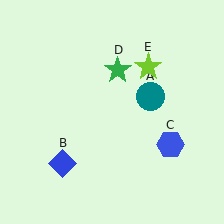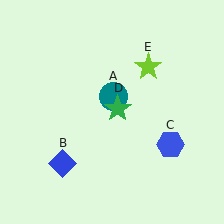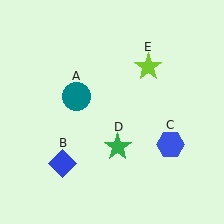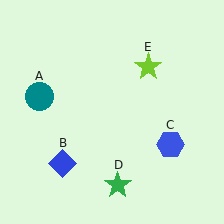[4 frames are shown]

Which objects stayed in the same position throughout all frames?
Blue diamond (object B) and blue hexagon (object C) and lime star (object E) remained stationary.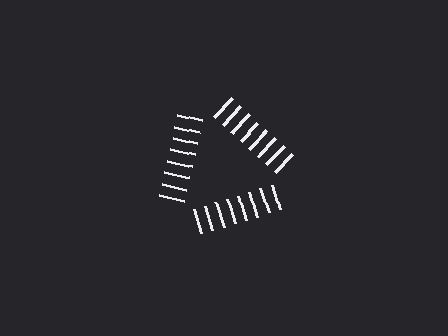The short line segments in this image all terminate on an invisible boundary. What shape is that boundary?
An illusory triangle — the line segments terminate on its edges but no continuous stroke is drawn.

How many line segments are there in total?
24 — 8 along each of the 3 edges.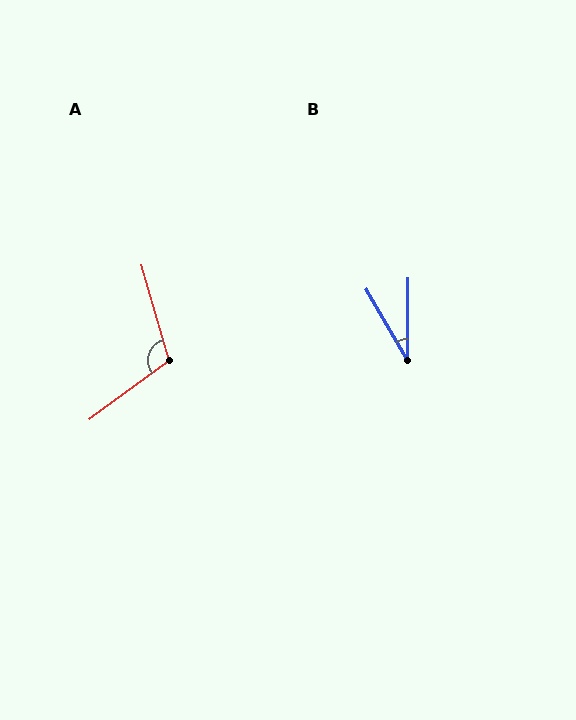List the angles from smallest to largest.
B (31°), A (110°).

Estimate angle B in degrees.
Approximately 31 degrees.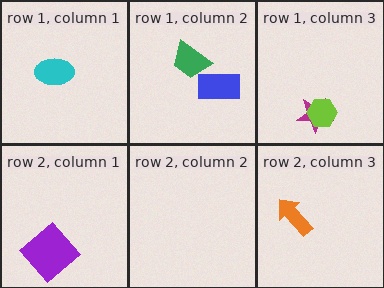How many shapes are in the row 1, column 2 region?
2.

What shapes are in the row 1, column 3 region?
The magenta star, the lime hexagon.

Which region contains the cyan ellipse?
The row 1, column 1 region.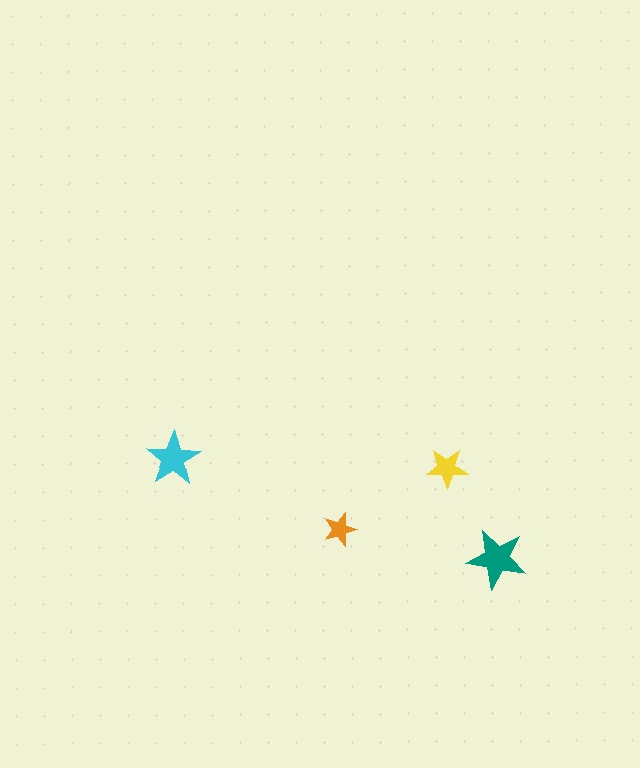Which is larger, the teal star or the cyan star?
The teal one.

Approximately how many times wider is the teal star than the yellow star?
About 1.5 times wider.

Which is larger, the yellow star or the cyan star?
The cyan one.